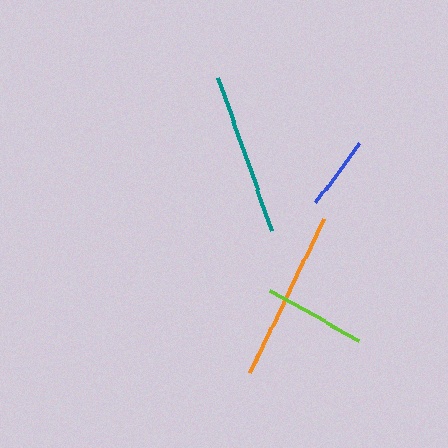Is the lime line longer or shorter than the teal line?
The teal line is longer than the lime line.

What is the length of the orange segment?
The orange segment is approximately 170 pixels long.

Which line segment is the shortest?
The blue line is the shortest at approximately 73 pixels.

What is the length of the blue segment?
The blue segment is approximately 73 pixels long.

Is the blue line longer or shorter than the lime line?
The lime line is longer than the blue line.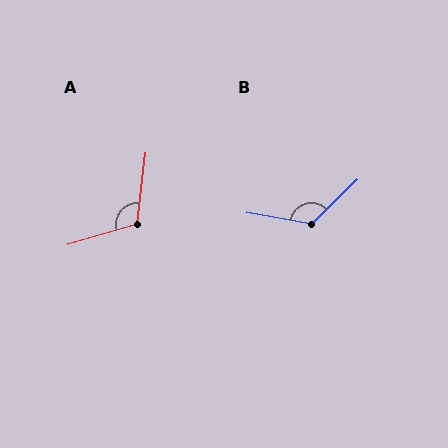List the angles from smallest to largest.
A (113°), B (126°).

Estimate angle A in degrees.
Approximately 113 degrees.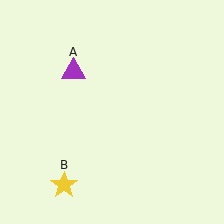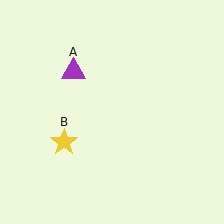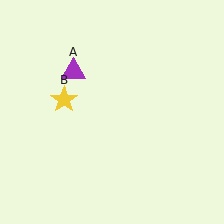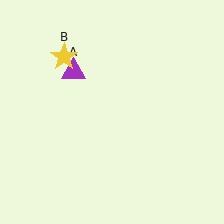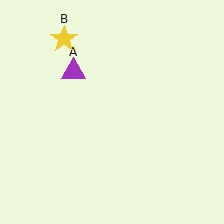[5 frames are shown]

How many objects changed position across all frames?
1 object changed position: yellow star (object B).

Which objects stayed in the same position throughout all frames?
Purple triangle (object A) remained stationary.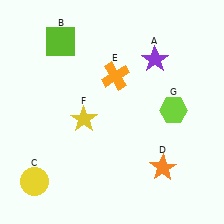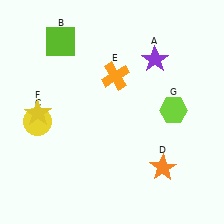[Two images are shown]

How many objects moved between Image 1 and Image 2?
2 objects moved between the two images.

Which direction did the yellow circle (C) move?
The yellow circle (C) moved up.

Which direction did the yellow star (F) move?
The yellow star (F) moved left.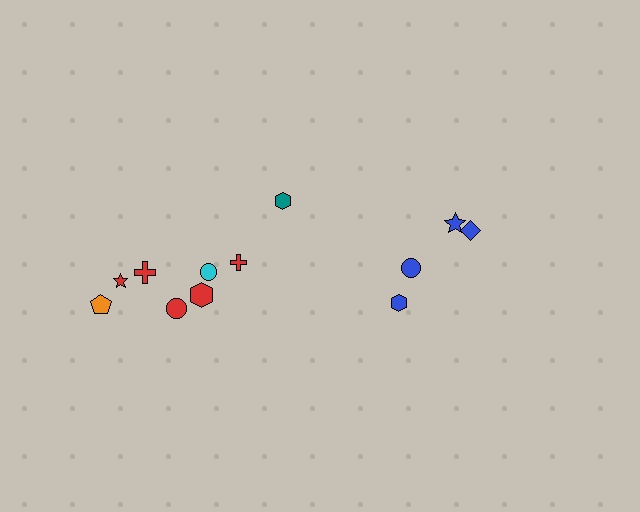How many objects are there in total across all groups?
There are 12 objects.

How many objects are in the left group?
There are 8 objects.